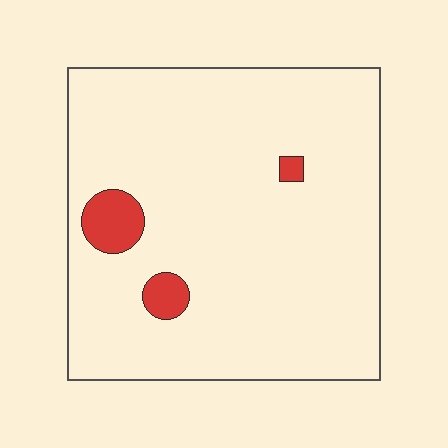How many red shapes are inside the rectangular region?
3.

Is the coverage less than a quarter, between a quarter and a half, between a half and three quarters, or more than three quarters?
Less than a quarter.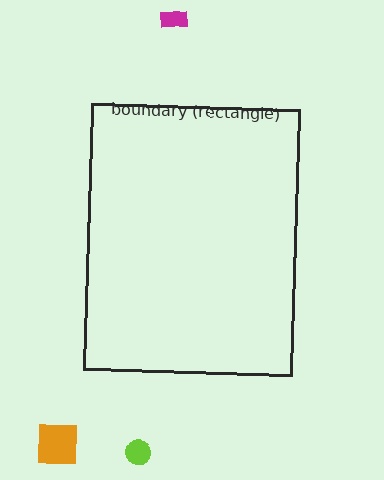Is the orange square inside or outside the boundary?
Outside.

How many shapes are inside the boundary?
0 inside, 3 outside.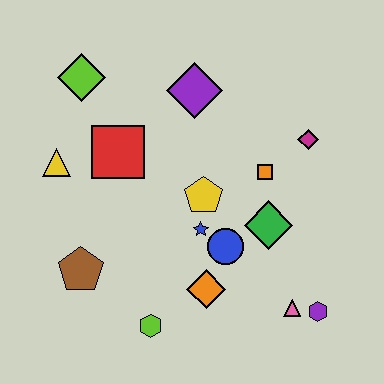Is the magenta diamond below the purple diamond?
Yes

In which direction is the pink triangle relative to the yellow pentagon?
The pink triangle is below the yellow pentagon.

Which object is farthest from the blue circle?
The lime diamond is farthest from the blue circle.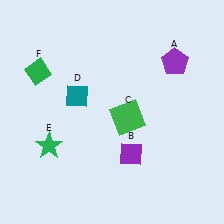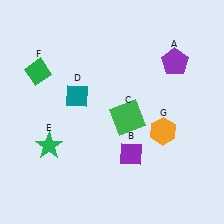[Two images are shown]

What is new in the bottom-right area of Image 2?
An orange hexagon (G) was added in the bottom-right area of Image 2.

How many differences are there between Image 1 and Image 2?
There is 1 difference between the two images.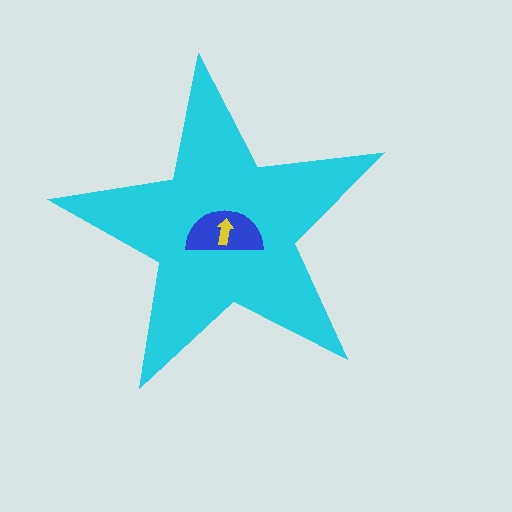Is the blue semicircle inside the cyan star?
Yes.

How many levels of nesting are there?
3.